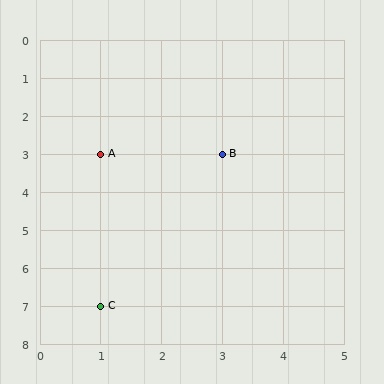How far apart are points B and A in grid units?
Points B and A are 2 columns apart.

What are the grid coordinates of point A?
Point A is at grid coordinates (1, 3).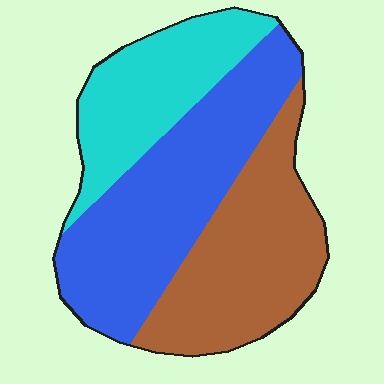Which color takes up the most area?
Blue, at roughly 40%.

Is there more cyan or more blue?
Blue.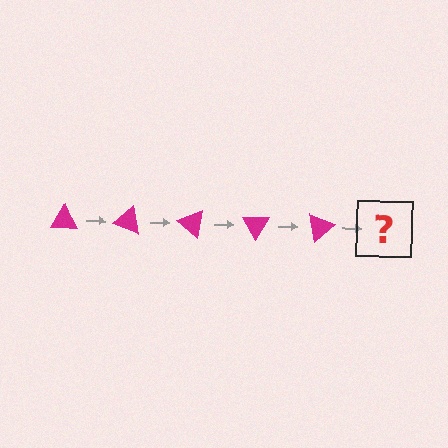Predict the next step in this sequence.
The next step is a magenta triangle rotated 100 degrees.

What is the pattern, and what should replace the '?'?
The pattern is that the triangle rotates 20 degrees each step. The '?' should be a magenta triangle rotated 100 degrees.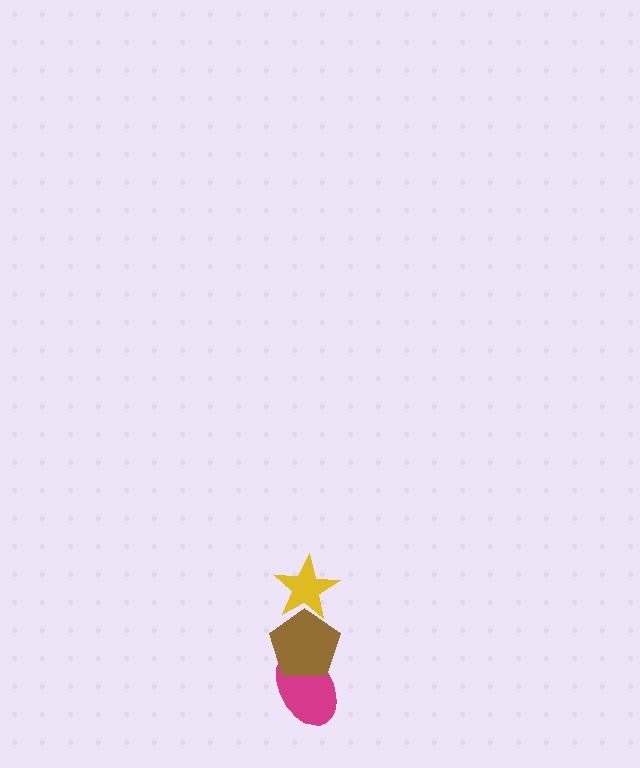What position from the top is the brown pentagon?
The brown pentagon is 2nd from the top.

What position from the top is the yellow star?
The yellow star is 1st from the top.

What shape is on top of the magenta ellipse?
The brown pentagon is on top of the magenta ellipse.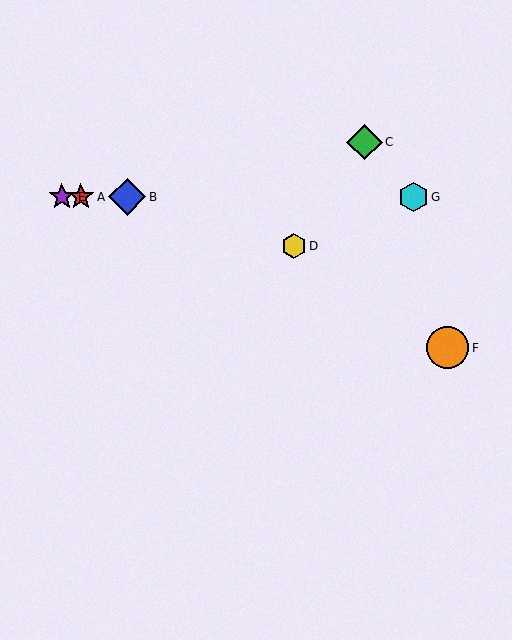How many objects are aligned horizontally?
4 objects (A, B, E, G) are aligned horizontally.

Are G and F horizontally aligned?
No, G is at y≈197 and F is at y≈348.